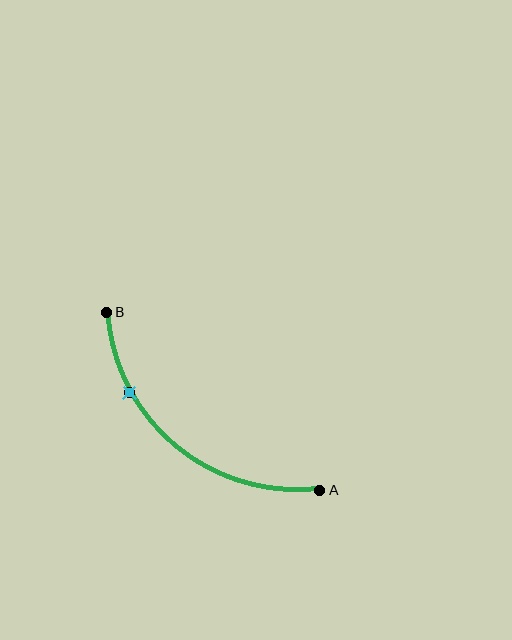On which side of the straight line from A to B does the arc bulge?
The arc bulges below and to the left of the straight line connecting A and B.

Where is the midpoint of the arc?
The arc midpoint is the point on the curve farthest from the straight line joining A and B. It sits below and to the left of that line.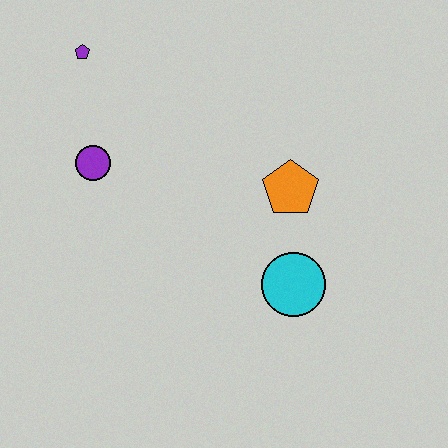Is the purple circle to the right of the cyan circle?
No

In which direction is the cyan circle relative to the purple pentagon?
The cyan circle is below the purple pentagon.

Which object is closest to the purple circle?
The purple pentagon is closest to the purple circle.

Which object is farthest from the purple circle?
The cyan circle is farthest from the purple circle.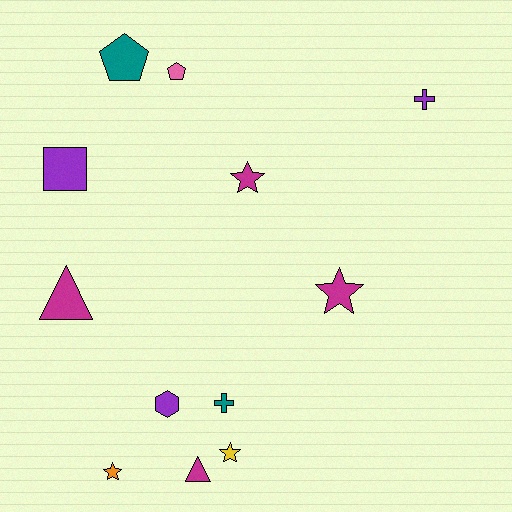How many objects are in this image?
There are 12 objects.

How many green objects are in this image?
There are no green objects.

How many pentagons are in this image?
There are 2 pentagons.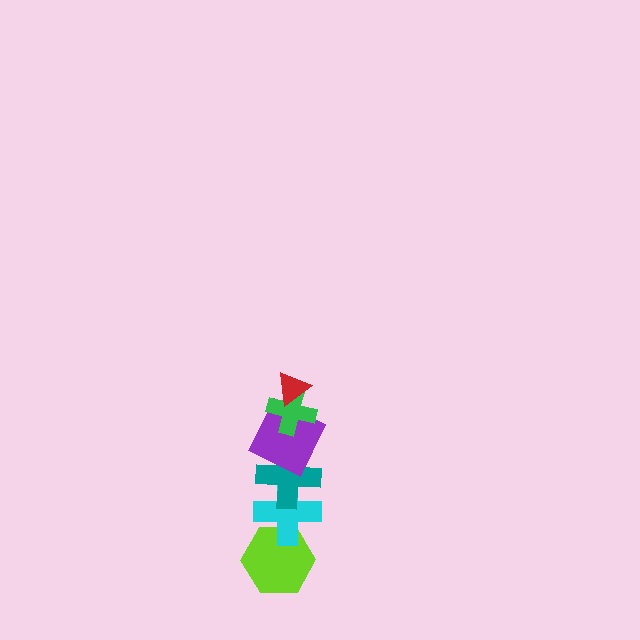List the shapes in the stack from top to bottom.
From top to bottom: the red triangle, the green cross, the purple square, the teal cross, the cyan cross, the lime hexagon.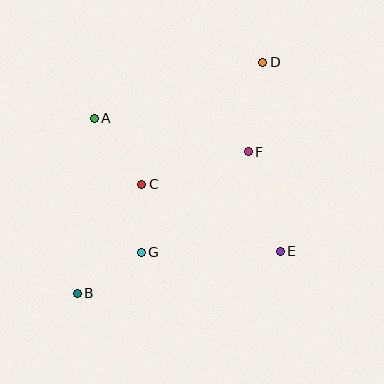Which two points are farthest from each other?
Points B and D are farthest from each other.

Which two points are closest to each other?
Points C and G are closest to each other.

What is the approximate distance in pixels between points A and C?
The distance between A and C is approximately 81 pixels.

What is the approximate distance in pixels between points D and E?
The distance between D and E is approximately 190 pixels.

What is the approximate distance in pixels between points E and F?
The distance between E and F is approximately 105 pixels.